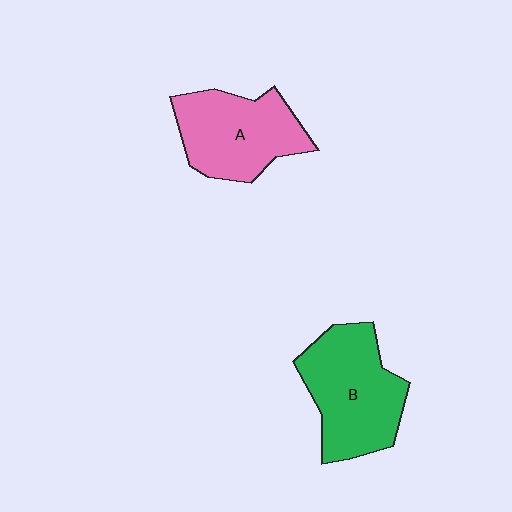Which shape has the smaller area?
Shape A (pink).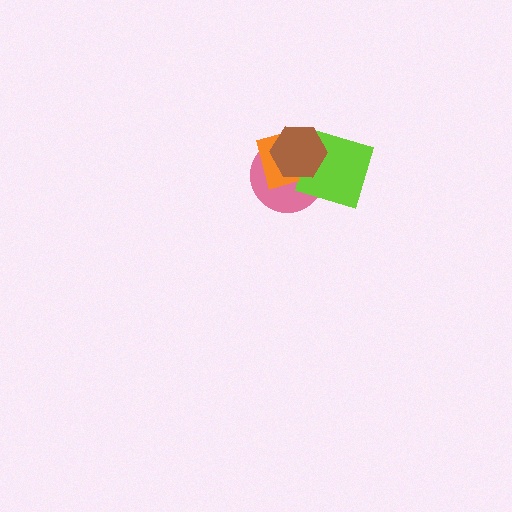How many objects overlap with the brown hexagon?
3 objects overlap with the brown hexagon.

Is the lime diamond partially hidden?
Yes, it is partially covered by another shape.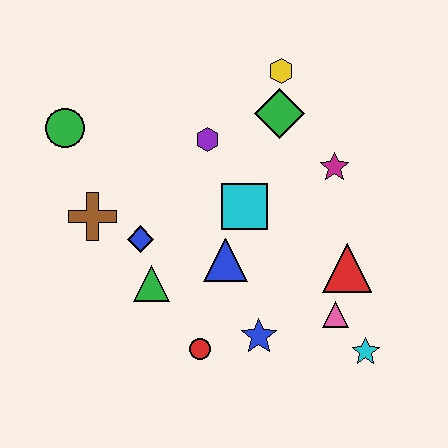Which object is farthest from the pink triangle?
The green circle is farthest from the pink triangle.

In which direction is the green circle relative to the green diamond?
The green circle is to the left of the green diamond.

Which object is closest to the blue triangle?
The cyan square is closest to the blue triangle.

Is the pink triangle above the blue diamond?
No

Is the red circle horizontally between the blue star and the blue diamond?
Yes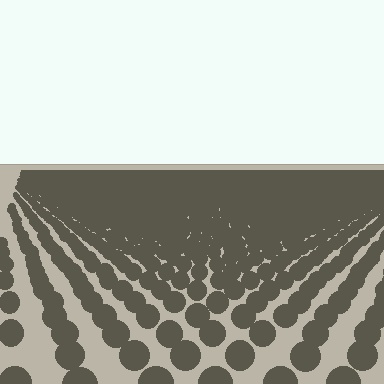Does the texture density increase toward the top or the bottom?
Density increases toward the top.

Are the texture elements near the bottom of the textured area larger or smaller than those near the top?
Larger. Near the bottom, elements are closer to the viewer and appear at a bigger on-screen size.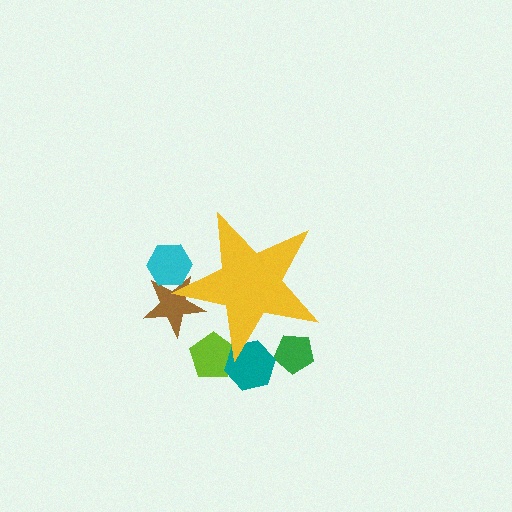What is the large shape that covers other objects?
A yellow star.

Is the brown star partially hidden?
Yes, the brown star is partially hidden behind the yellow star.